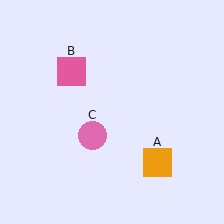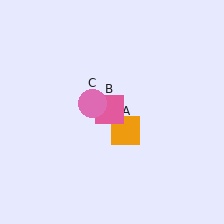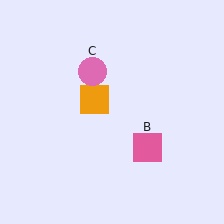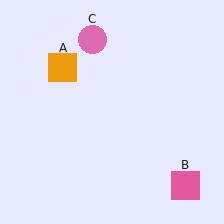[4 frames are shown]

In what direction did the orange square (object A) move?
The orange square (object A) moved up and to the left.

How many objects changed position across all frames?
3 objects changed position: orange square (object A), pink square (object B), pink circle (object C).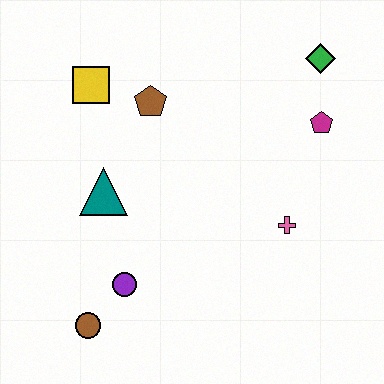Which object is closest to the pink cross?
The magenta pentagon is closest to the pink cross.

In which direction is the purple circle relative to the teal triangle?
The purple circle is below the teal triangle.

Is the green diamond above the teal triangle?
Yes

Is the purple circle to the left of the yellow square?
No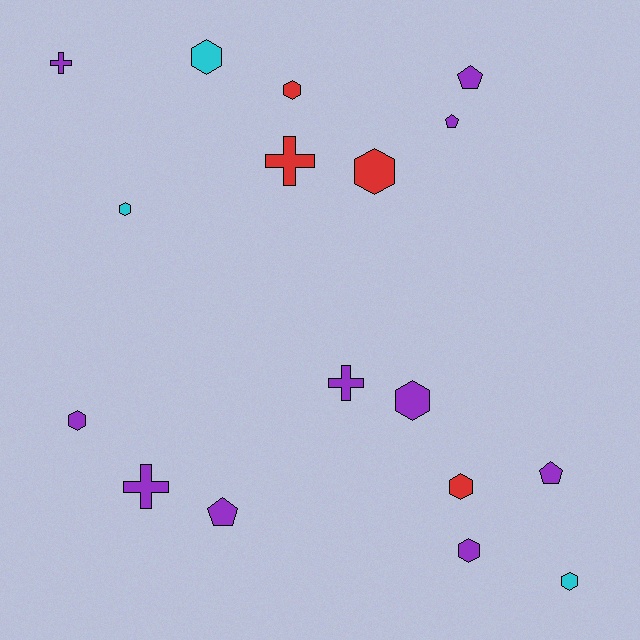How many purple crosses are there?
There are 3 purple crosses.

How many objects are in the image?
There are 17 objects.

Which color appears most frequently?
Purple, with 10 objects.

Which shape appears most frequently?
Hexagon, with 9 objects.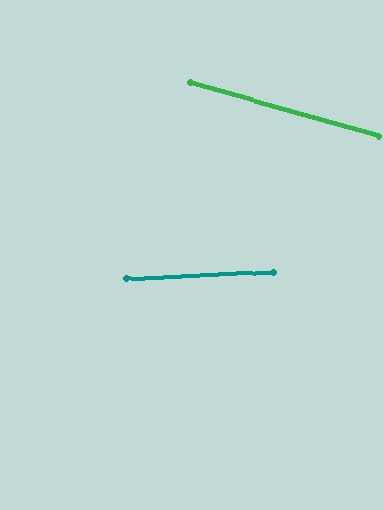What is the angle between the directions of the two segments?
Approximately 19 degrees.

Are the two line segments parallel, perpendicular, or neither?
Neither parallel nor perpendicular — they differ by about 19°.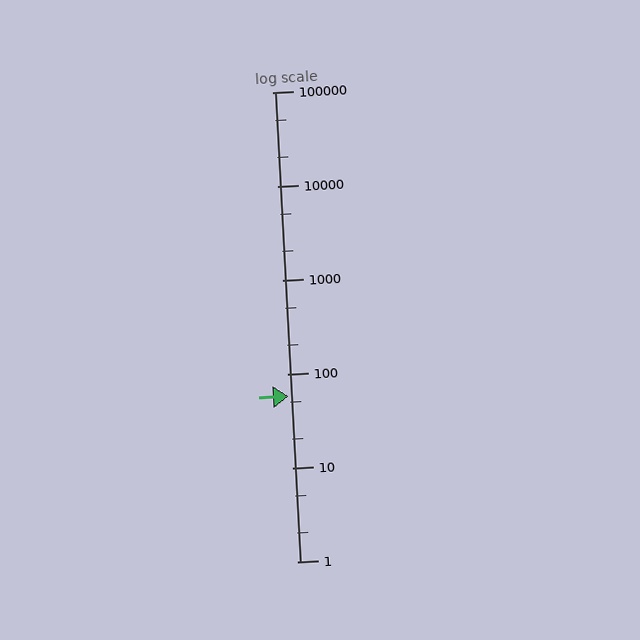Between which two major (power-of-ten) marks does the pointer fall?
The pointer is between 10 and 100.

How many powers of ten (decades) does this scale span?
The scale spans 5 decades, from 1 to 100000.